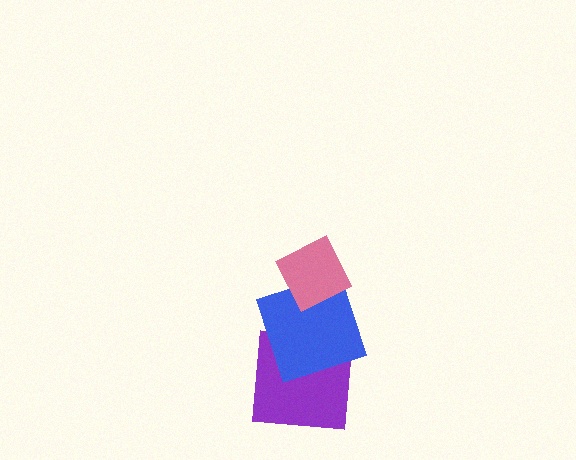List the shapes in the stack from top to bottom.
From top to bottom: the pink diamond, the blue square, the purple square.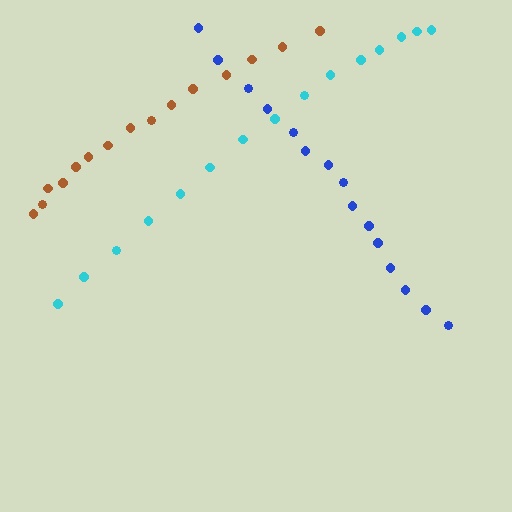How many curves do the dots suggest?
There are 3 distinct paths.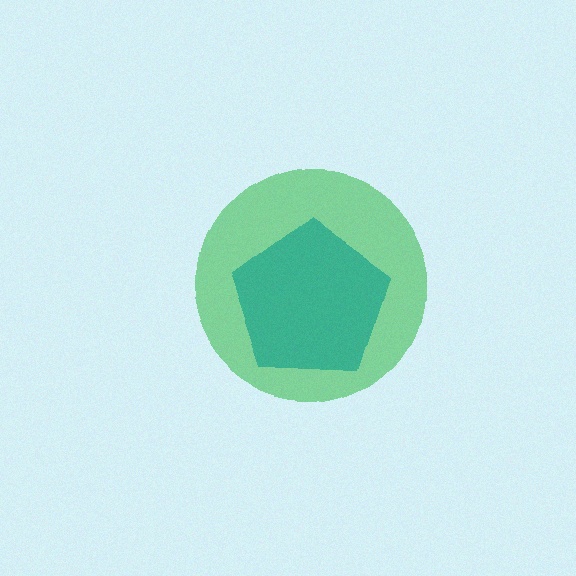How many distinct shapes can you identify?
There are 2 distinct shapes: a green circle, a teal pentagon.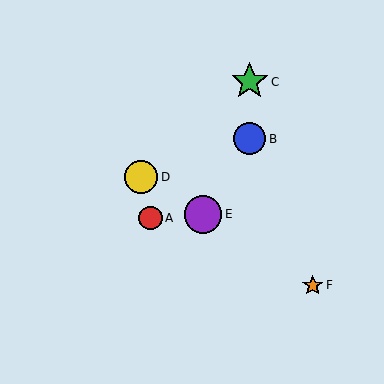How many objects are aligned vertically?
2 objects (B, C) are aligned vertically.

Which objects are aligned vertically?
Objects B, C are aligned vertically.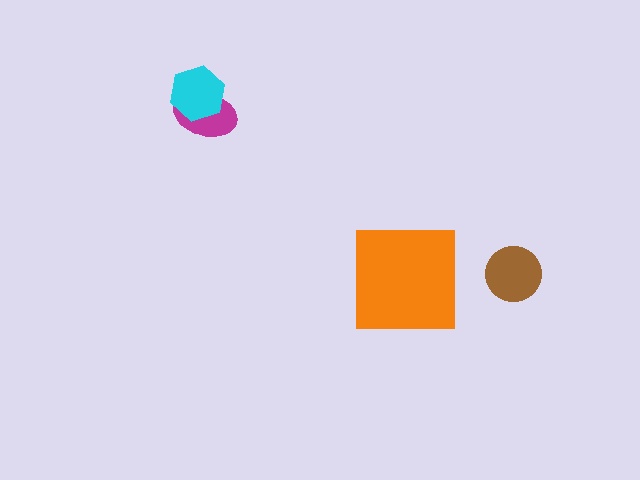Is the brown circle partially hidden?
No, no other shape covers it.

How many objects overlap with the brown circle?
0 objects overlap with the brown circle.